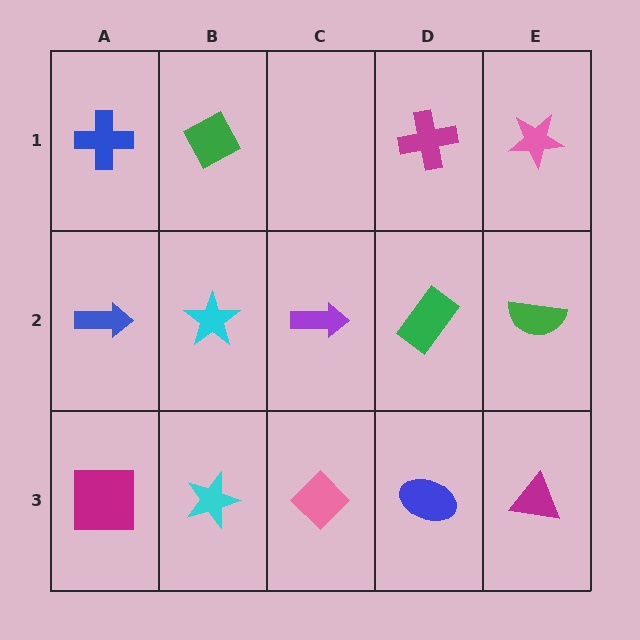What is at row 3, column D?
A blue ellipse.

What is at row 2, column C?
A purple arrow.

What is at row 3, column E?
A magenta triangle.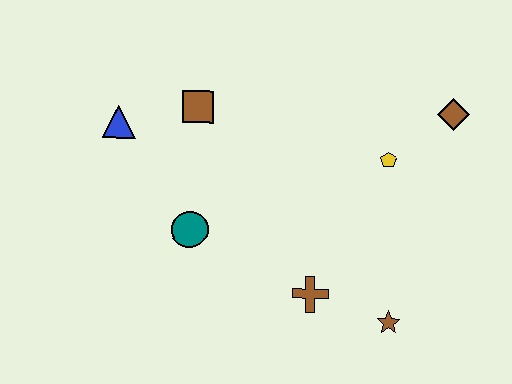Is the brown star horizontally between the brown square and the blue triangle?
No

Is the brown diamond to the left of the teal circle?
No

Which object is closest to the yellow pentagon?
The brown diamond is closest to the yellow pentagon.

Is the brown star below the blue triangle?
Yes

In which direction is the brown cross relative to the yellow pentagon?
The brown cross is below the yellow pentagon.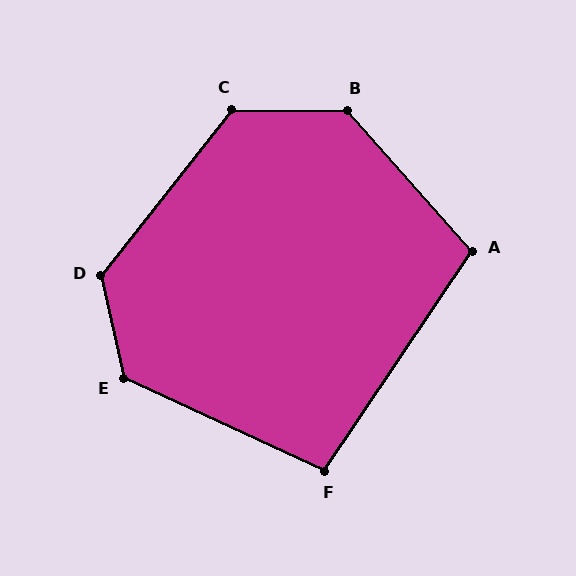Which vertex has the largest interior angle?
B, at approximately 132 degrees.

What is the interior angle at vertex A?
Approximately 105 degrees (obtuse).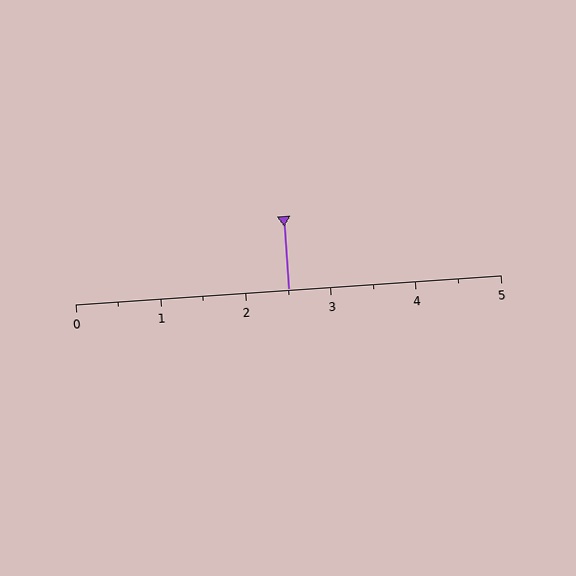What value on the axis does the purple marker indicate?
The marker indicates approximately 2.5.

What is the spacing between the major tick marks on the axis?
The major ticks are spaced 1 apart.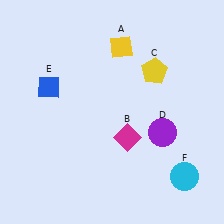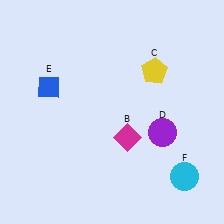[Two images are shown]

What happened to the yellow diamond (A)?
The yellow diamond (A) was removed in Image 2. It was in the top-right area of Image 1.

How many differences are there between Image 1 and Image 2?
There is 1 difference between the two images.